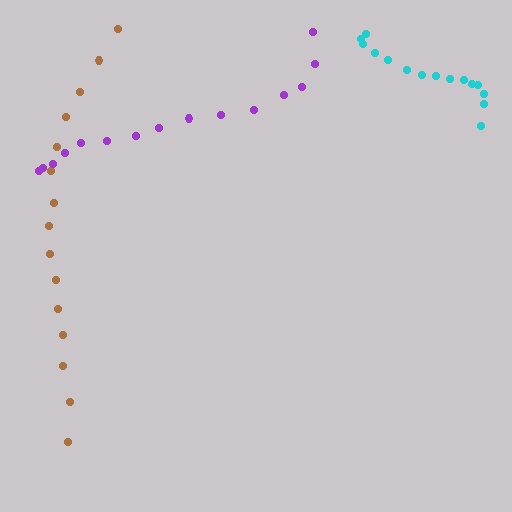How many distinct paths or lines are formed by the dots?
There are 3 distinct paths.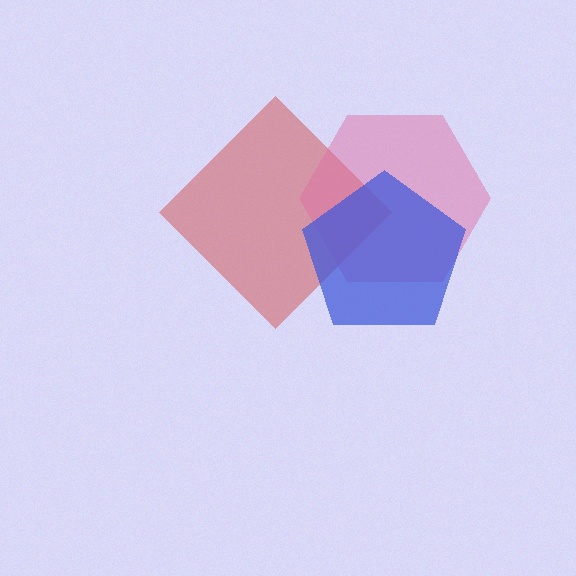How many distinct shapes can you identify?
There are 3 distinct shapes: a red diamond, a pink hexagon, a blue pentagon.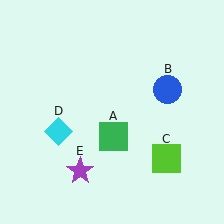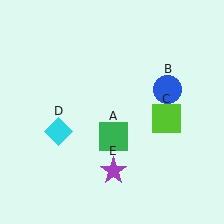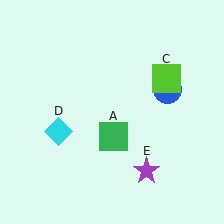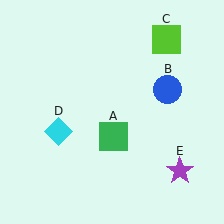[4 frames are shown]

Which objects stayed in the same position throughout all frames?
Green square (object A) and blue circle (object B) and cyan diamond (object D) remained stationary.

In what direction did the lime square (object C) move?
The lime square (object C) moved up.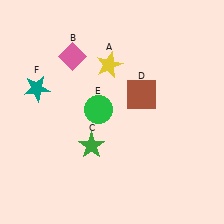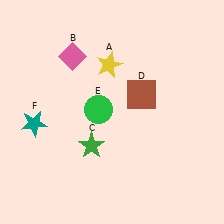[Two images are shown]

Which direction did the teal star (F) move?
The teal star (F) moved down.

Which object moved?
The teal star (F) moved down.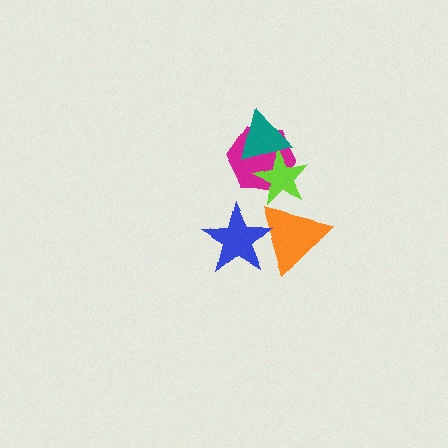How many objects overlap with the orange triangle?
2 objects overlap with the orange triangle.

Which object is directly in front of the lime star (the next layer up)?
The orange triangle is directly in front of the lime star.